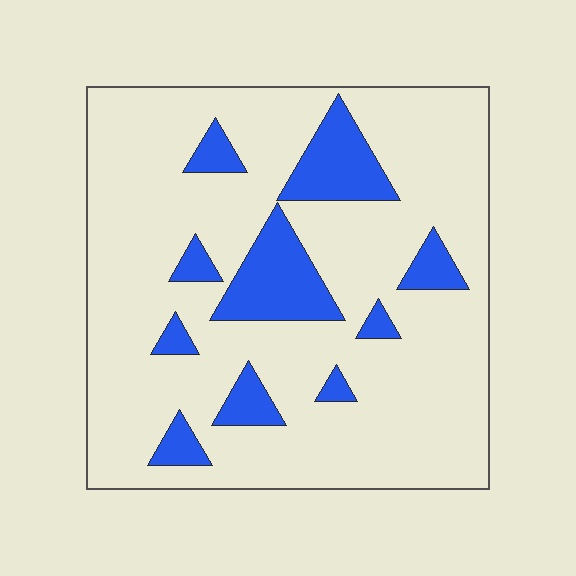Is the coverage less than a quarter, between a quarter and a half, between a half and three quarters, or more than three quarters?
Less than a quarter.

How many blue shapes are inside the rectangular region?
10.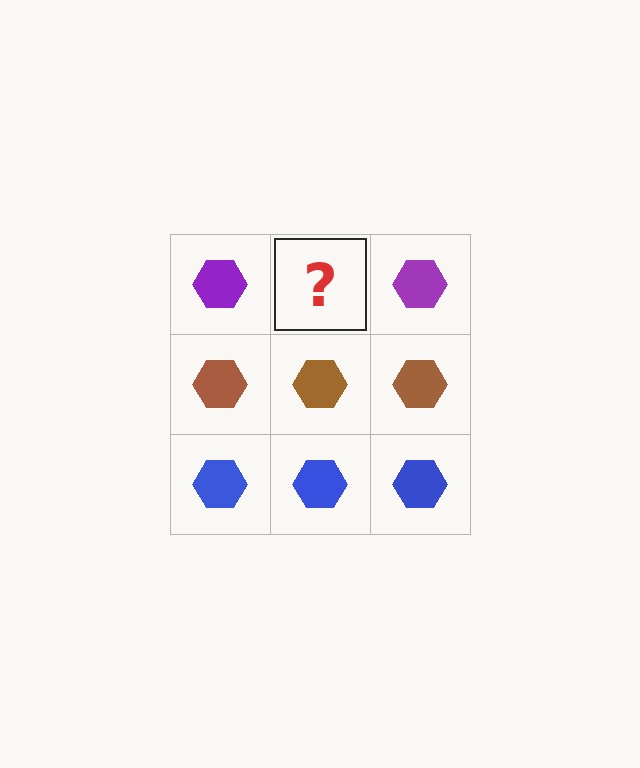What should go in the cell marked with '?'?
The missing cell should contain a purple hexagon.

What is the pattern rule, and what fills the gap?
The rule is that each row has a consistent color. The gap should be filled with a purple hexagon.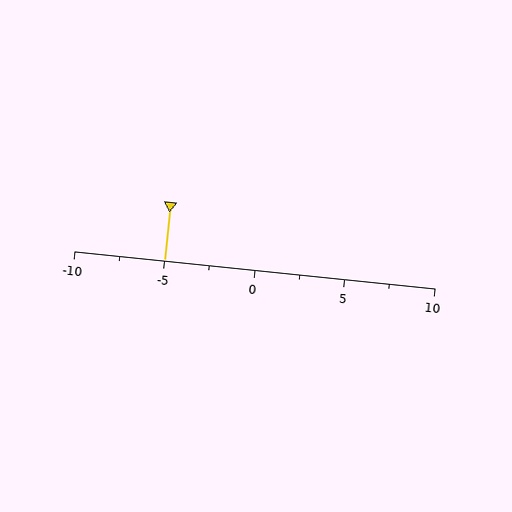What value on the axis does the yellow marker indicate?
The marker indicates approximately -5.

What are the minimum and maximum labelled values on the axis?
The axis runs from -10 to 10.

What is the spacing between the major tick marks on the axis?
The major ticks are spaced 5 apart.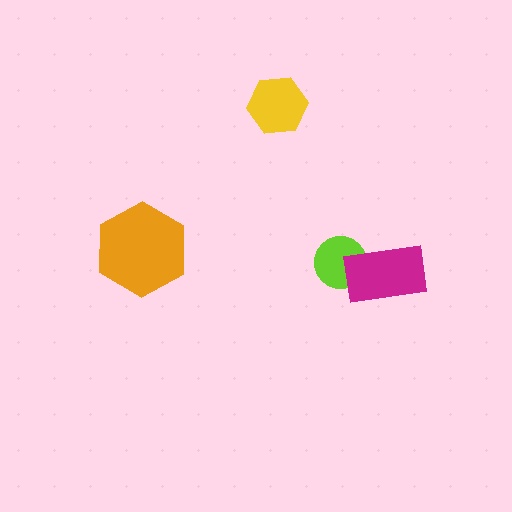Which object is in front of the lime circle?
The magenta rectangle is in front of the lime circle.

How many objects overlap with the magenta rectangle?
1 object overlaps with the magenta rectangle.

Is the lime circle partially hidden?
Yes, it is partially covered by another shape.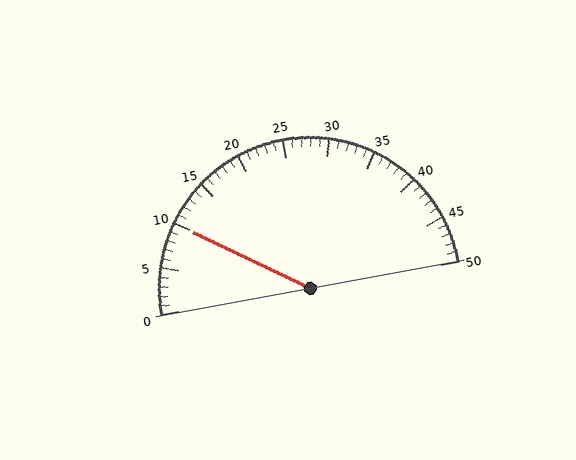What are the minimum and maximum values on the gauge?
The gauge ranges from 0 to 50.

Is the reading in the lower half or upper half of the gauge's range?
The reading is in the lower half of the range (0 to 50).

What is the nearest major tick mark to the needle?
The nearest major tick mark is 10.